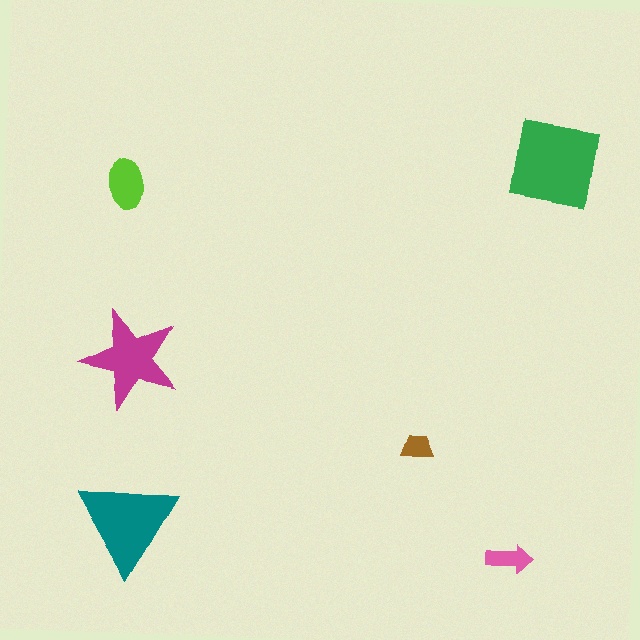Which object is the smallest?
The brown trapezoid.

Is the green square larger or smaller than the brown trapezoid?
Larger.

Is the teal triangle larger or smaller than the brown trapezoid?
Larger.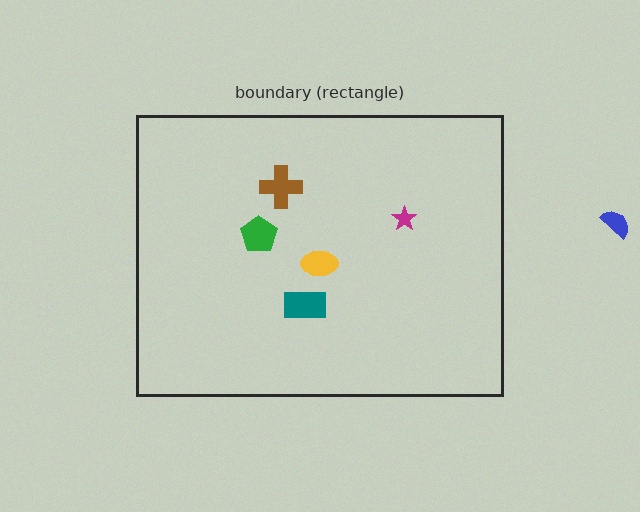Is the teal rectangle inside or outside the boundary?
Inside.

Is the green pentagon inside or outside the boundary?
Inside.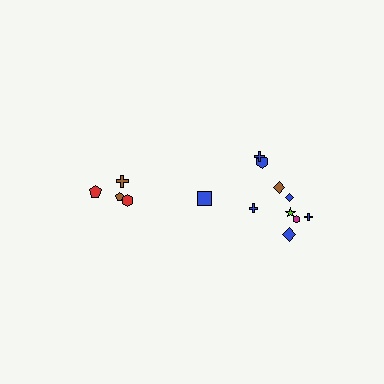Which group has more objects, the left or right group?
The right group.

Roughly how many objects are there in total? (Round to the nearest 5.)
Roughly 15 objects in total.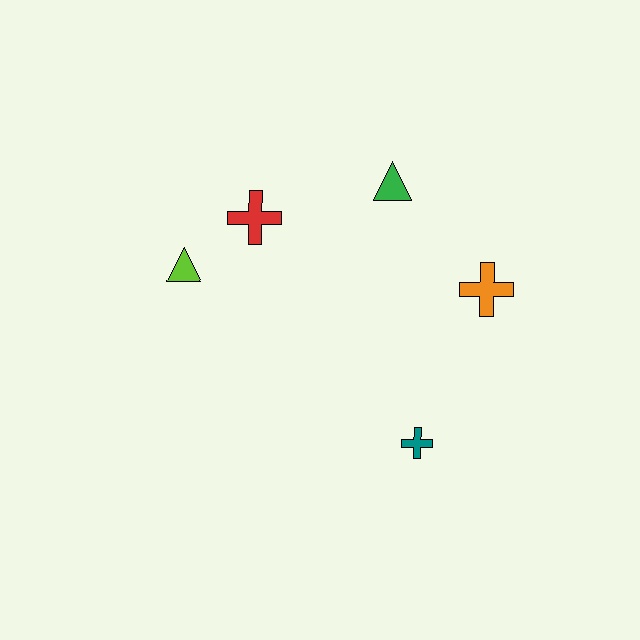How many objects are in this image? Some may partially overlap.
There are 5 objects.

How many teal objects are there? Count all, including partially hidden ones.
There is 1 teal object.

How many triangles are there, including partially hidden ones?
There are 2 triangles.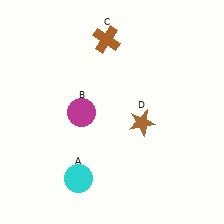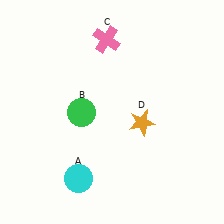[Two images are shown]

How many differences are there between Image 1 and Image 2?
There are 3 differences between the two images.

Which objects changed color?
B changed from magenta to green. C changed from brown to pink. D changed from brown to orange.